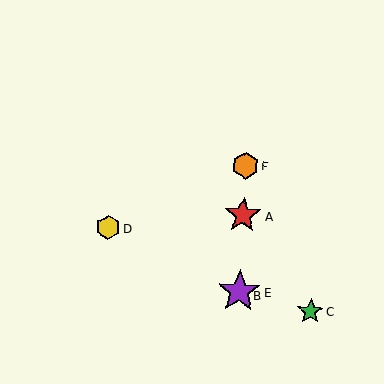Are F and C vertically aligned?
No, F is at x≈245 and C is at x≈310.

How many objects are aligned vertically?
4 objects (A, B, E, F) are aligned vertically.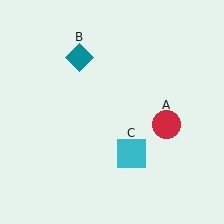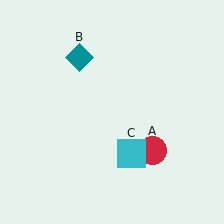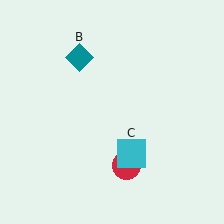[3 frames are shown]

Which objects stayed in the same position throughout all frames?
Teal diamond (object B) and cyan square (object C) remained stationary.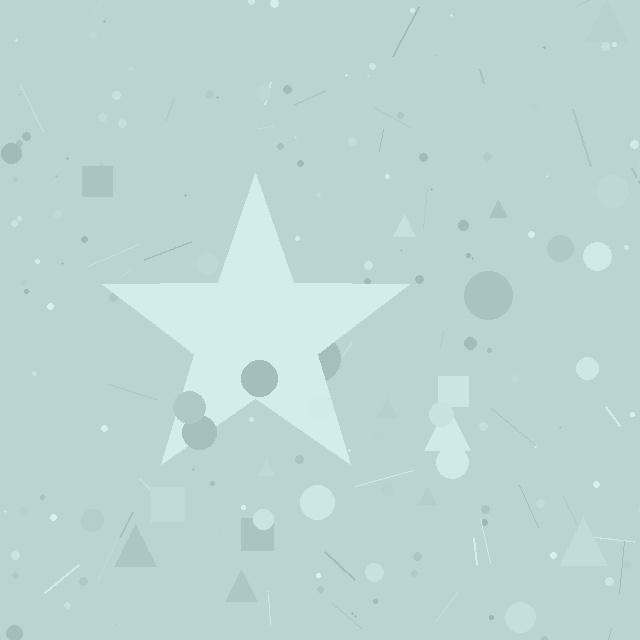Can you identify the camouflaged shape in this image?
The camouflaged shape is a star.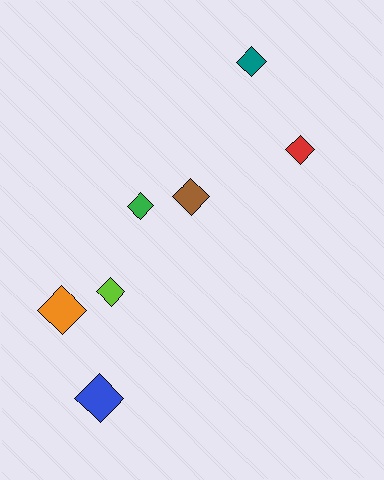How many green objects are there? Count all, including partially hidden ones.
There is 1 green object.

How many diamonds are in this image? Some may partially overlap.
There are 7 diamonds.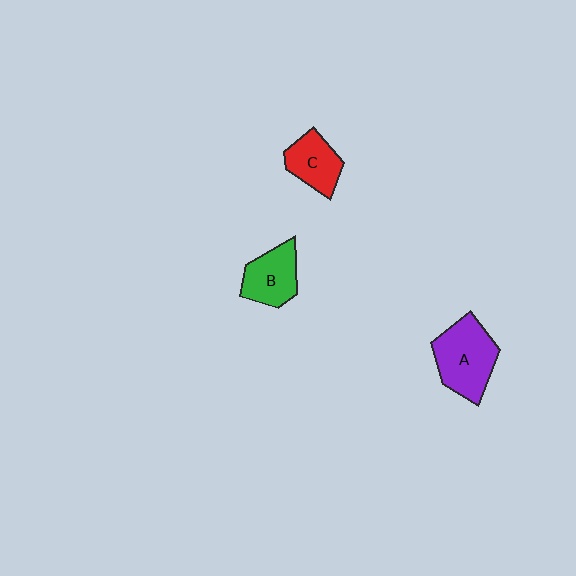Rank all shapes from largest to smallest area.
From largest to smallest: A (purple), B (green), C (red).